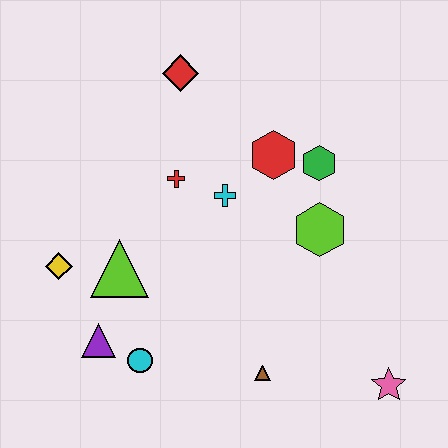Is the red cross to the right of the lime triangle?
Yes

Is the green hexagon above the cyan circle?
Yes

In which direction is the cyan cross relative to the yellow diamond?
The cyan cross is to the right of the yellow diamond.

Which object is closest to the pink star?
The brown triangle is closest to the pink star.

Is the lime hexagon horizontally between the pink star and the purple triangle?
Yes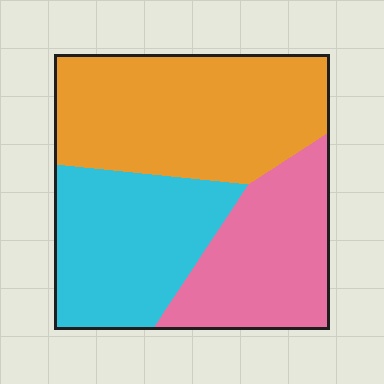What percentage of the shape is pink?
Pink takes up about one quarter (1/4) of the shape.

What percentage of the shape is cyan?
Cyan covers around 30% of the shape.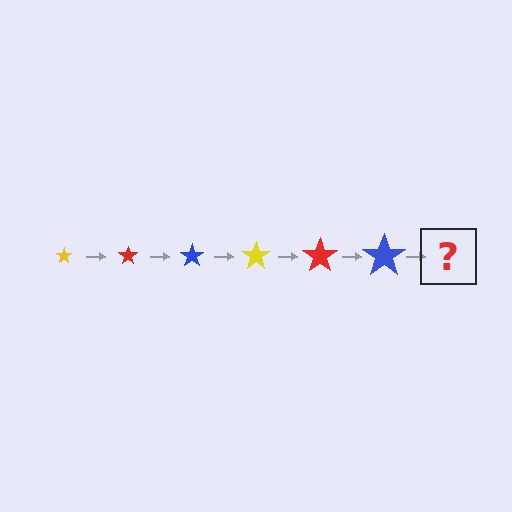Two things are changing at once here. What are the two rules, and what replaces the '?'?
The two rules are that the star grows larger each step and the color cycles through yellow, red, and blue. The '?' should be a yellow star, larger than the previous one.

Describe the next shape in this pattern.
It should be a yellow star, larger than the previous one.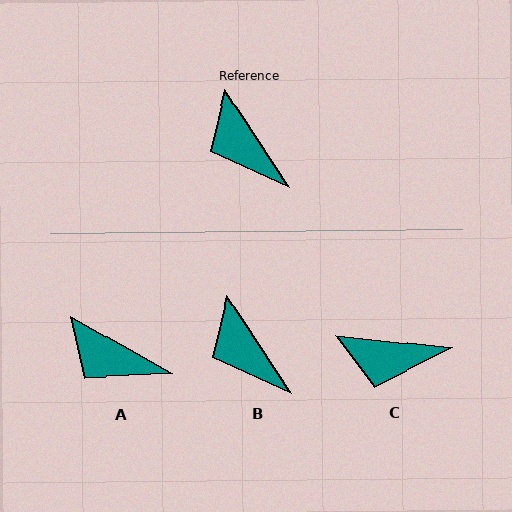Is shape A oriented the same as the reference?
No, it is off by about 27 degrees.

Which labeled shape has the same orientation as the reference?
B.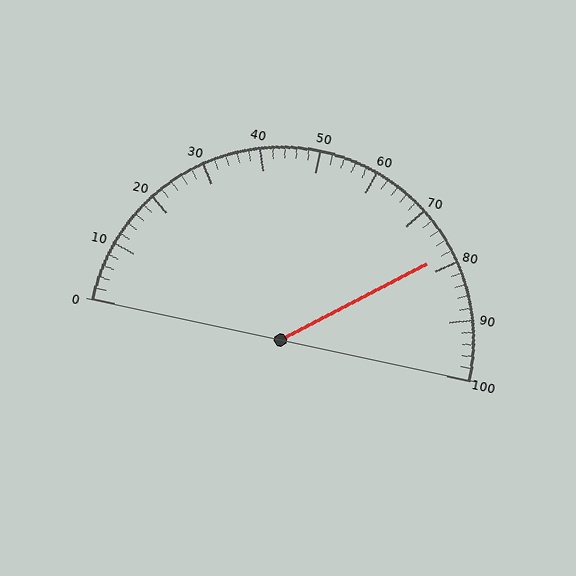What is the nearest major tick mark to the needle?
The nearest major tick mark is 80.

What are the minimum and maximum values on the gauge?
The gauge ranges from 0 to 100.